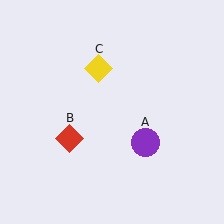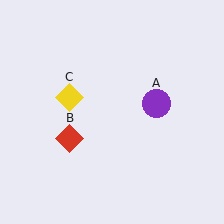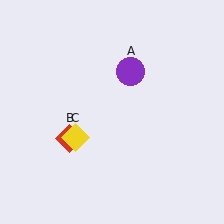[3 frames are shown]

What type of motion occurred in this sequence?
The purple circle (object A), yellow diamond (object C) rotated counterclockwise around the center of the scene.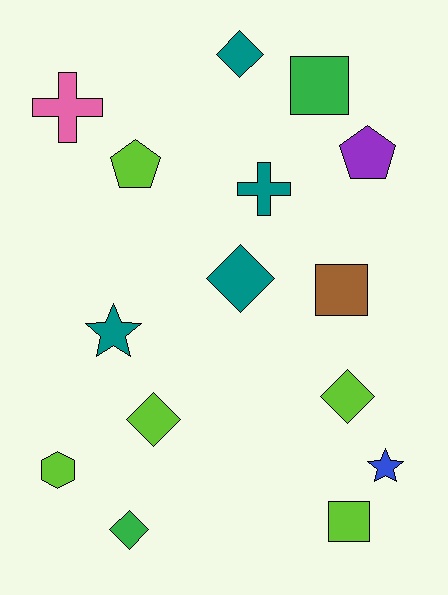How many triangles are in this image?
There are no triangles.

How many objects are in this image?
There are 15 objects.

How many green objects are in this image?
There are 2 green objects.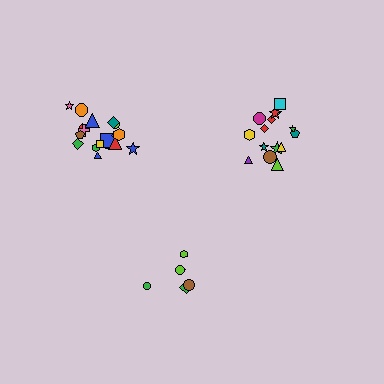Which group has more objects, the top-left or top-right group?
The top-left group.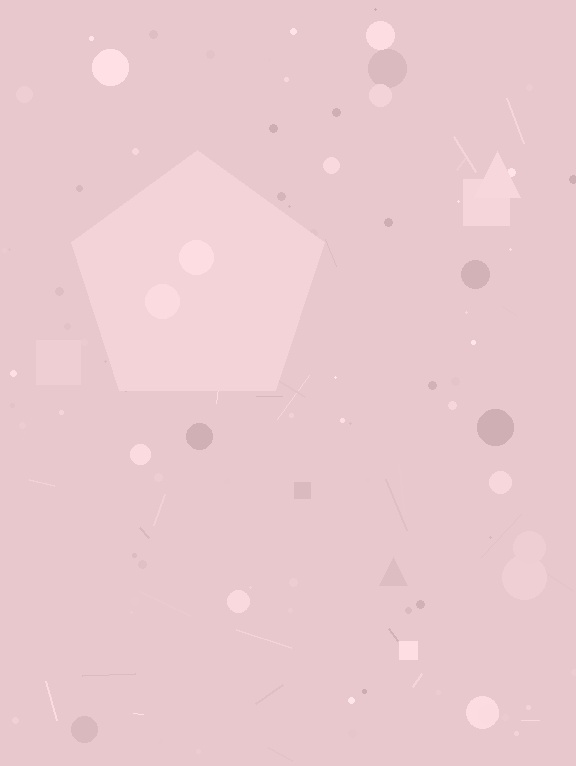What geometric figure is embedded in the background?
A pentagon is embedded in the background.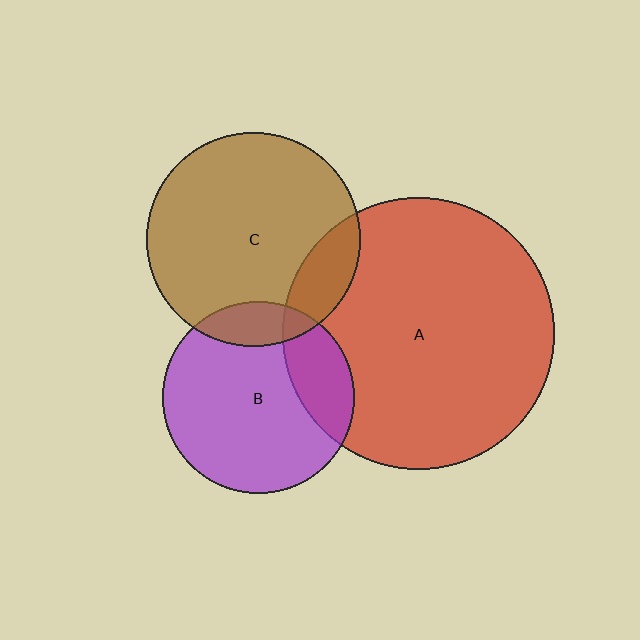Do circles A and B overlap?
Yes.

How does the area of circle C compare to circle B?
Approximately 1.2 times.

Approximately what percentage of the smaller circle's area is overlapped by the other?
Approximately 20%.